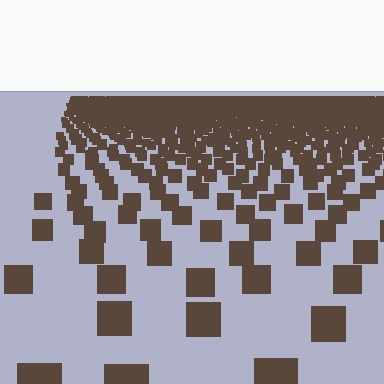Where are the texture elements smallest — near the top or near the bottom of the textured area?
Near the top.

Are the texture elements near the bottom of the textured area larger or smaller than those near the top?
Larger. Near the bottom, elements are closer to the viewer and appear at a bigger on-screen size.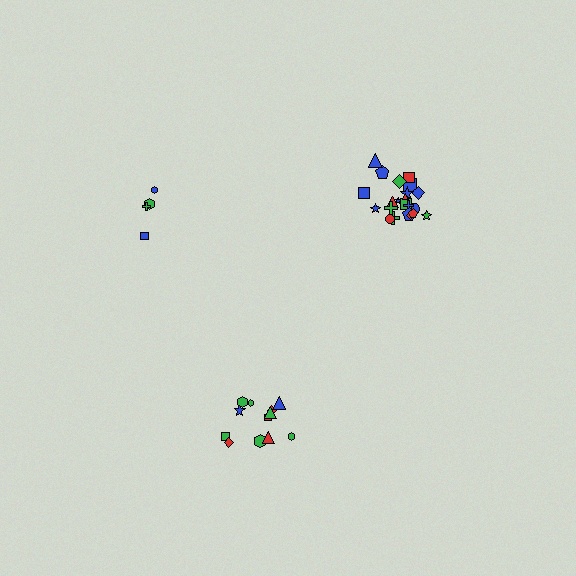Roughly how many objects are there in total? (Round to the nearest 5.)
Roughly 40 objects in total.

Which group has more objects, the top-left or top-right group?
The top-right group.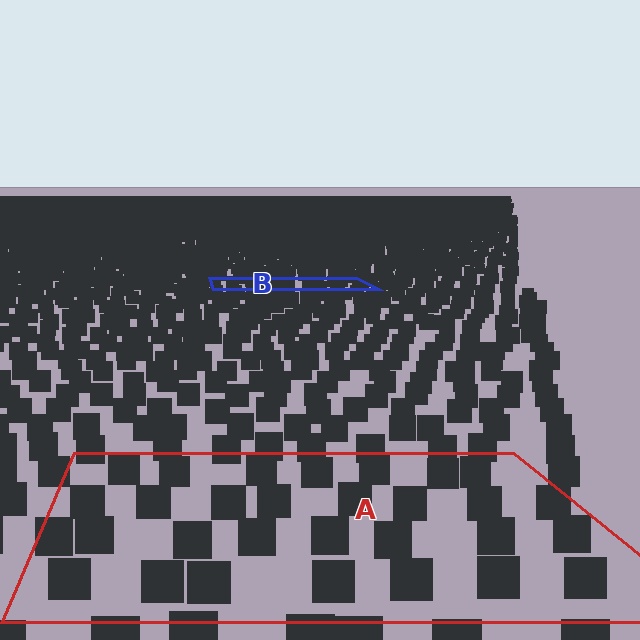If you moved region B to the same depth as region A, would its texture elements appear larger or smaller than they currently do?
They would appear larger. At a closer depth, the same texture elements are projected at a bigger on-screen size.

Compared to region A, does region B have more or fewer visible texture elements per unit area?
Region B has more texture elements per unit area — they are packed more densely because it is farther away.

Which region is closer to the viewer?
Region A is closer. The texture elements there are larger and more spread out.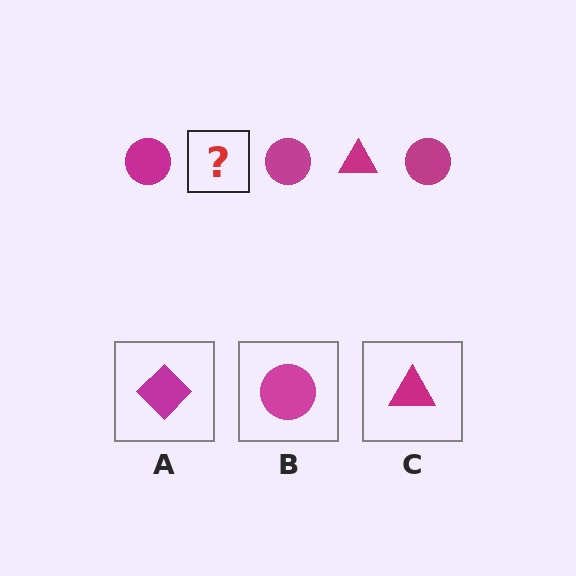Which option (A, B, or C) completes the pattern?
C.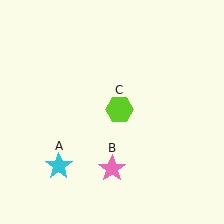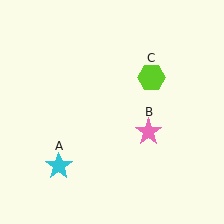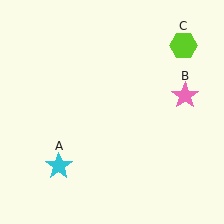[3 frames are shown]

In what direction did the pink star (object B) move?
The pink star (object B) moved up and to the right.